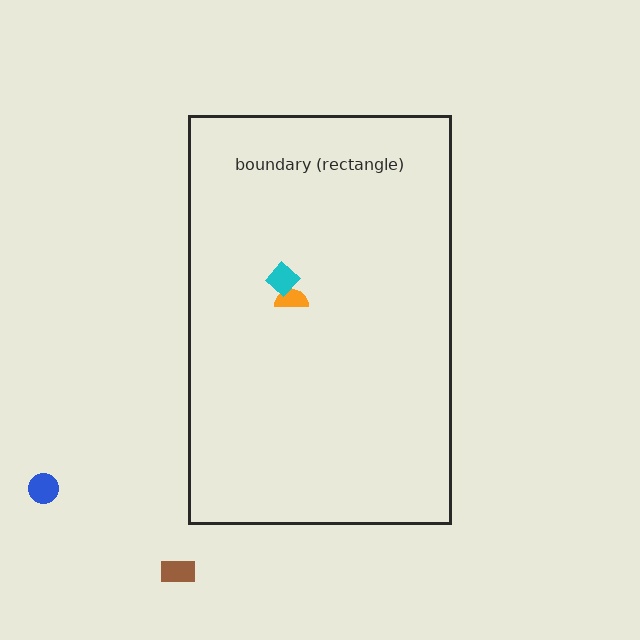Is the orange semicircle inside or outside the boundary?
Inside.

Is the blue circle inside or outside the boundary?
Outside.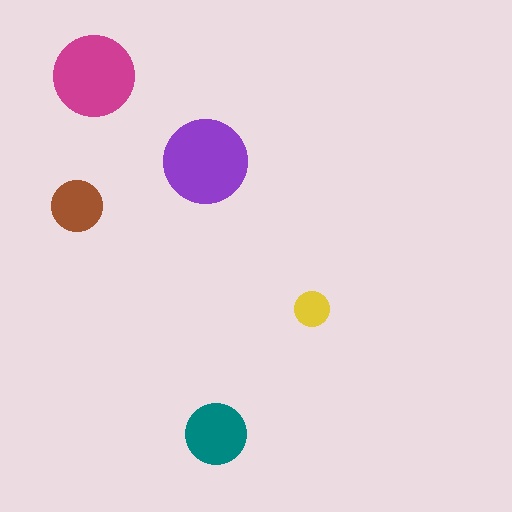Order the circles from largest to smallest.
the purple one, the magenta one, the teal one, the brown one, the yellow one.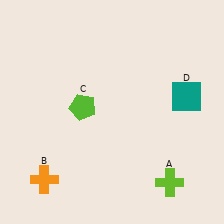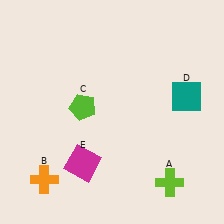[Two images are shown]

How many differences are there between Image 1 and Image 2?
There is 1 difference between the two images.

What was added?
A magenta square (E) was added in Image 2.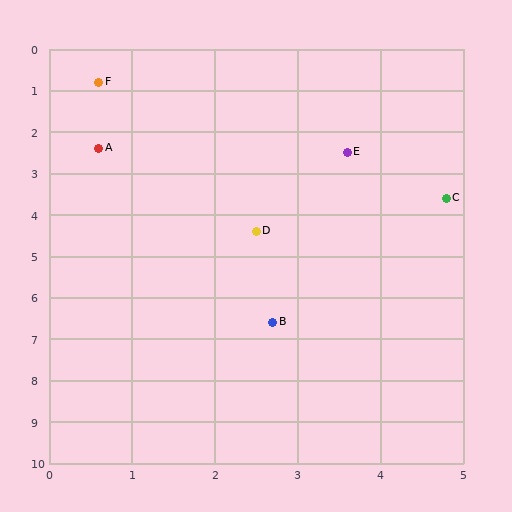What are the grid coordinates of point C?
Point C is at approximately (4.8, 3.6).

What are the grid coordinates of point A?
Point A is at approximately (0.6, 2.4).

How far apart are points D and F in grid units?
Points D and F are about 4.1 grid units apart.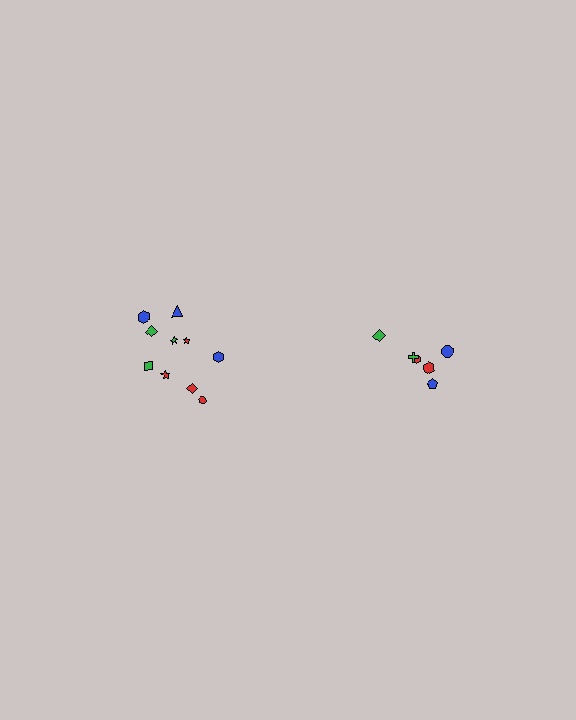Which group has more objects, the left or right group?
The left group.